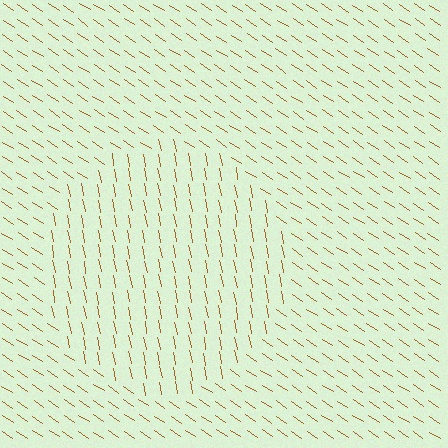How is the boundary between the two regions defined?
The boundary is defined purely by a change in line orientation (approximately 45 degrees difference). All lines are the same color and thickness.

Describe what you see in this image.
The image is filled with small brown line segments. A circle region in the image has lines oriented differently from the surrounding lines, creating a visible texture boundary.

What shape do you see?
I see a circle.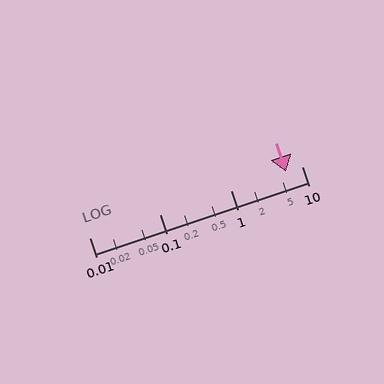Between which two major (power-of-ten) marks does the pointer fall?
The pointer is between 1 and 10.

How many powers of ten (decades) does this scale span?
The scale spans 3 decades, from 0.01 to 10.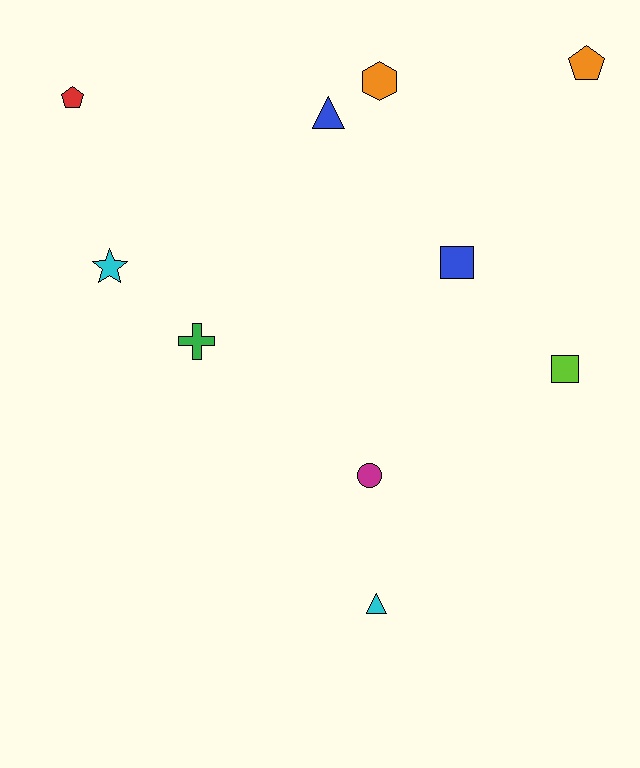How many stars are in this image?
There is 1 star.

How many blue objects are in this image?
There are 2 blue objects.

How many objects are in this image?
There are 10 objects.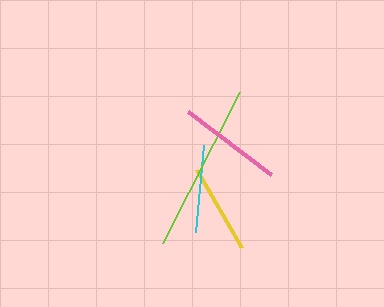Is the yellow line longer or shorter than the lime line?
The lime line is longer than the yellow line.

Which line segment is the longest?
The lime line is the longest at approximately 169 pixels.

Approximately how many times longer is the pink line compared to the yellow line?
The pink line is approximately 1.1 times the length of the yellow line.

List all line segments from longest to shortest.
From longest to shortest: lime, pink, yellow, cyan.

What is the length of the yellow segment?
The yellow segment is approximately 90 pixels long.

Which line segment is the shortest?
The cyan line is the shortest at approximately 87 pixels.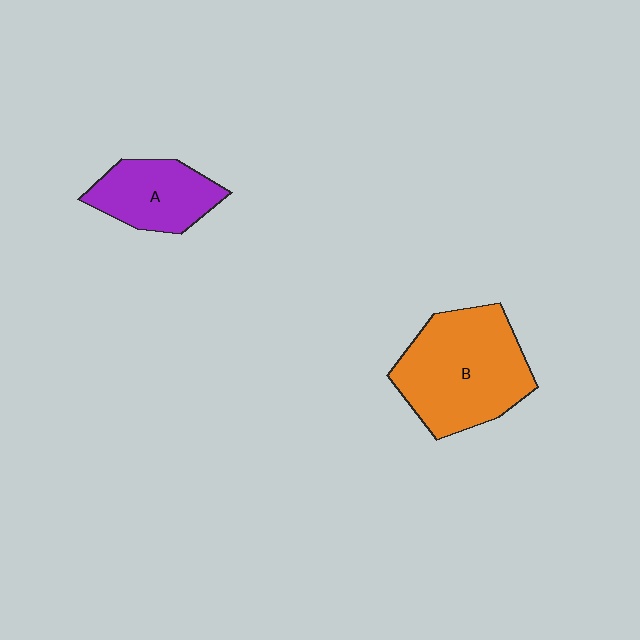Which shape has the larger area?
Shape B (orange).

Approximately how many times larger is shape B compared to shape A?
Approximately 1.7 times.